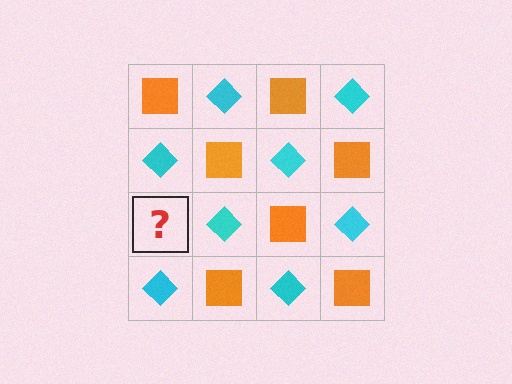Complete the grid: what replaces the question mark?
The question mark should be replaced with an orange square.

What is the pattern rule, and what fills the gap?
The rule is that it alternates orange square and cyan diamond in a checkerboard pattern. The gap should be filled with an orange square.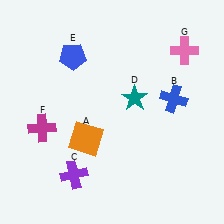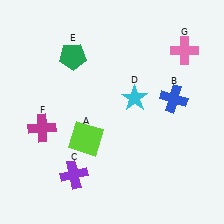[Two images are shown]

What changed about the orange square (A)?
In Image 1, A is orange. In Image 2, it changed to lime.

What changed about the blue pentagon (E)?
In Image 1, E is blue. In Image 2, it changed to green.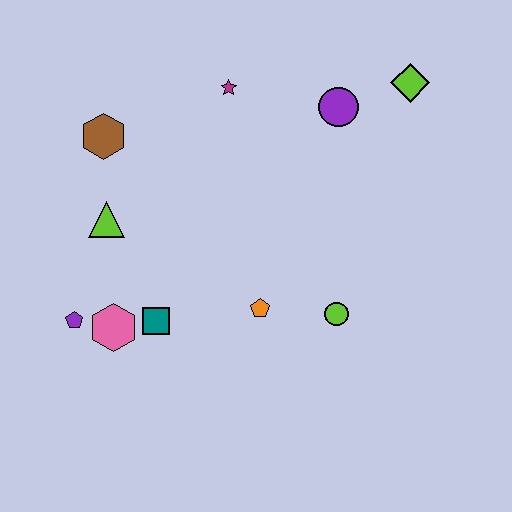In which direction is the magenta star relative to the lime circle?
The magenta star is above the lime circle.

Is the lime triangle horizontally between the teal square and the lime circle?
No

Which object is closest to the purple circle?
The lime diamond is closest to the purple circle.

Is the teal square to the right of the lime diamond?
No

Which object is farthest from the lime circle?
The brown hexagon is farthest from the lime circle.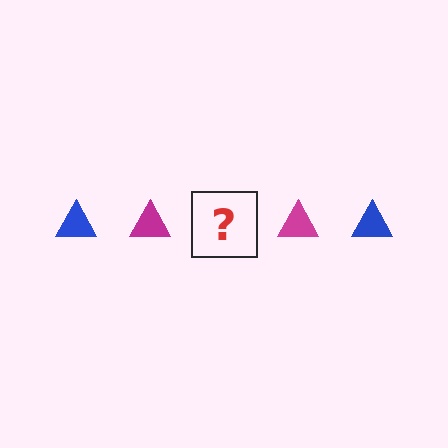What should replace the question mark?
The question mark should be replaced with a blue triangle.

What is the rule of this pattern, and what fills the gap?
The rule is that the pattern cycles through blue, magenta triangles. The gap should be filled with a blue triangle.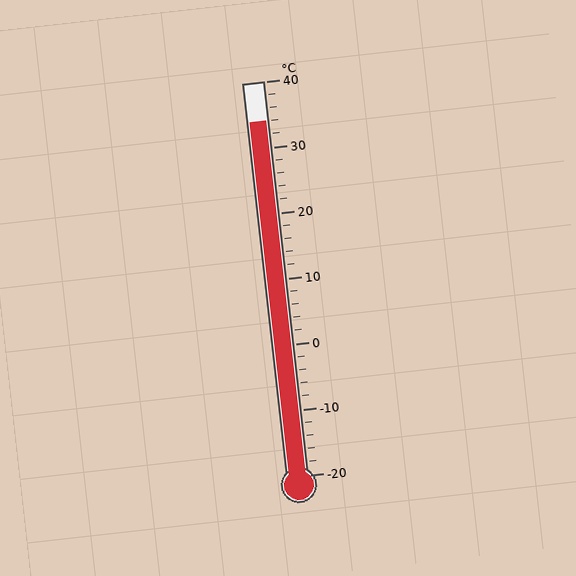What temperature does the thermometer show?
The thermometer shows approximately 34°C.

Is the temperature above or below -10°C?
The temperature is above -10°C.